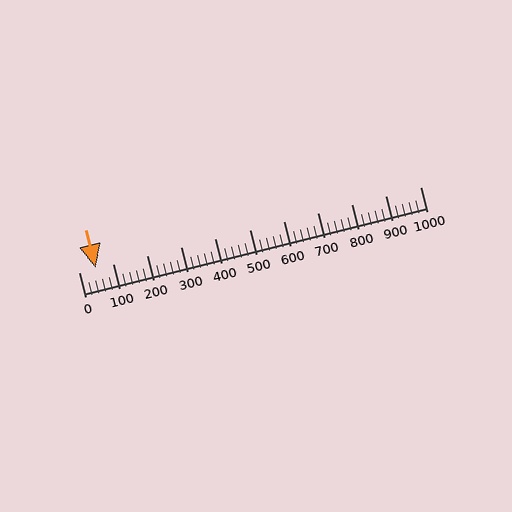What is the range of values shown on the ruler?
The ruler shows values from 0 to 1000.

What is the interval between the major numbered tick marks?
The major tick marks are spaced 100 units apart.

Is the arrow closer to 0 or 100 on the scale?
The arrow is closer to 100.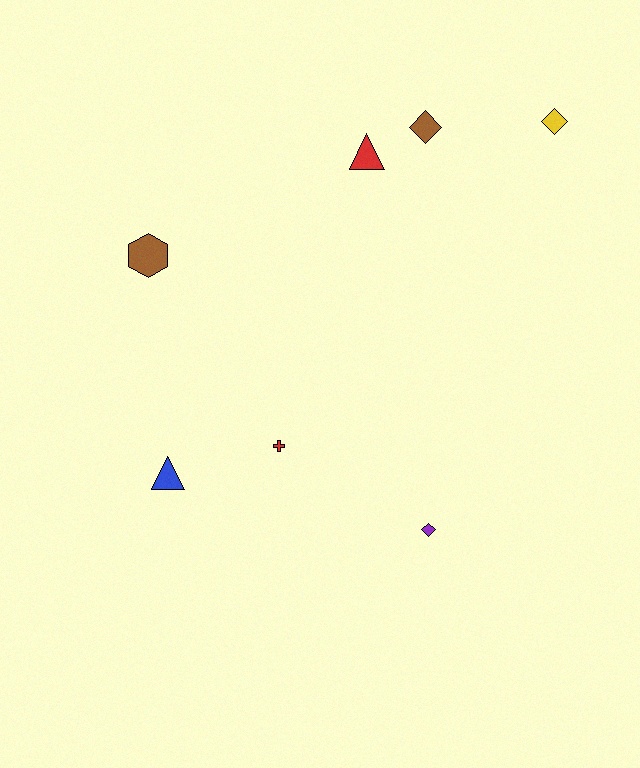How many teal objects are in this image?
There are no teal objects.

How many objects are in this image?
There are 7 objects.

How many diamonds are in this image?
There are 3 diamonds.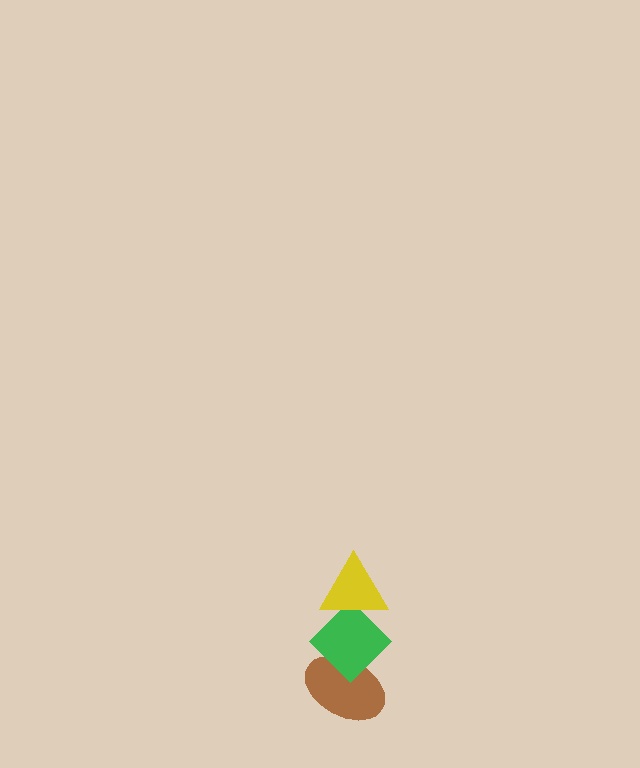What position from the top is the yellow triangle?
The yellow triangle is 1st from the top.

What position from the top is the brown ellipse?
The brown ellipse is 3rd from the top.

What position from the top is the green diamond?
The green diamond is 2nd from the top.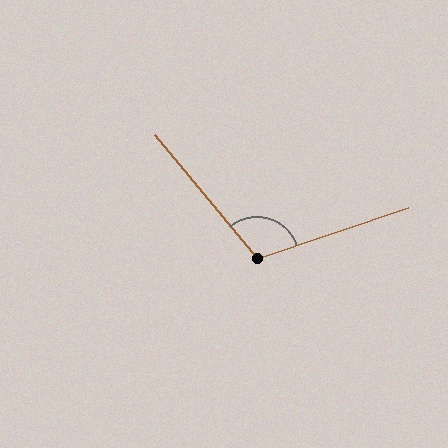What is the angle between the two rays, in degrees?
Approximately 111 degrees.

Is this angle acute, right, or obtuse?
It is obtuse.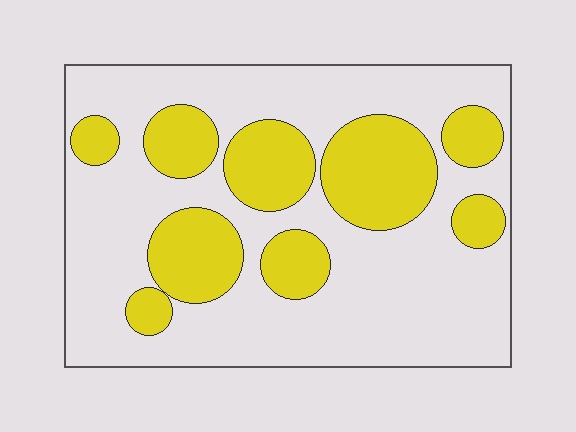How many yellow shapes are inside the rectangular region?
9.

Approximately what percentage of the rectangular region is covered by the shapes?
Approximately 30%.